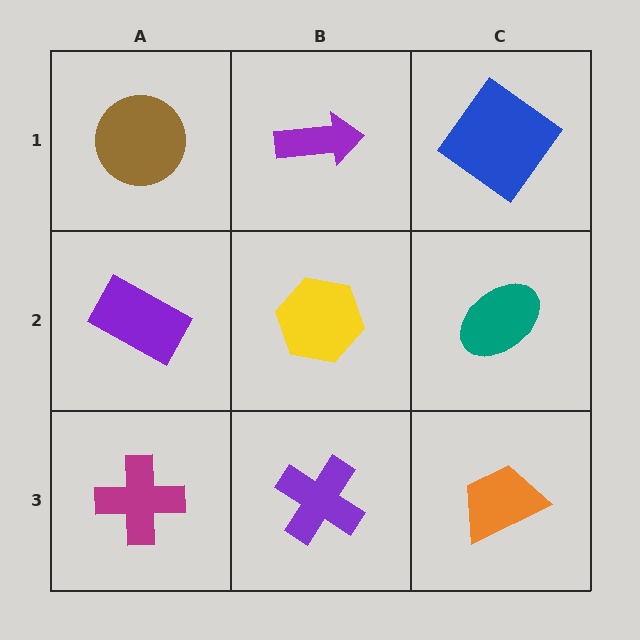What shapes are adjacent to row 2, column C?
A blue diamond (row 1, column C), an orange trapezoid (row 3, column C), a yellow hexagon (row 2, column B).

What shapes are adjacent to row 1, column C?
A teal ellipse (row 2, column C), a purple arrow (row 1, column B).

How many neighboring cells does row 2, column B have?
4.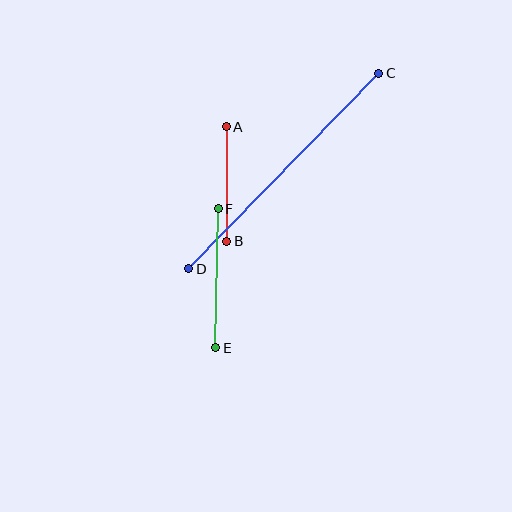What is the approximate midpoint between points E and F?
The midpoint is at approximately (217, 278) pixels.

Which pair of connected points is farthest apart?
Points C and D are farthest apart.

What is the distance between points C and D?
The distance is approximately 272 pixels.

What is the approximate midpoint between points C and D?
The midpoint is at approximately (284, 171) pixels.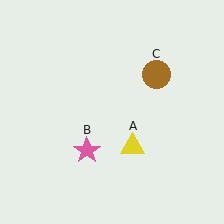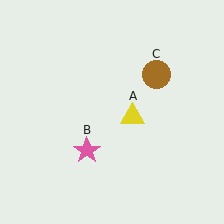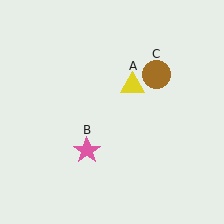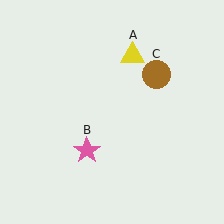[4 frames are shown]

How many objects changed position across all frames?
1 object changed position: yellow triangle (object A).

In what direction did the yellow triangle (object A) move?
The yellow triangle (object A) moved up.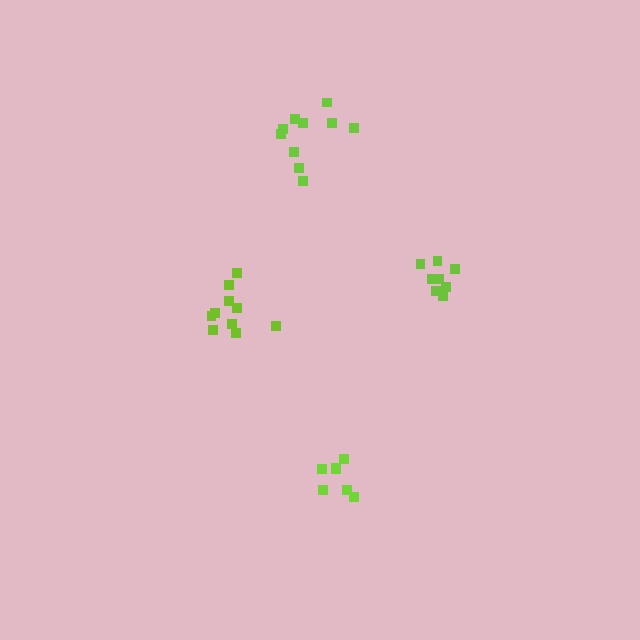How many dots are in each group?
Group 1: 8 dots, Group 2: 10 dots, Group 3: 10 dots, Group 4: 7 dots (35 total).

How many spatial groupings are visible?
There are 4 spatial groupings.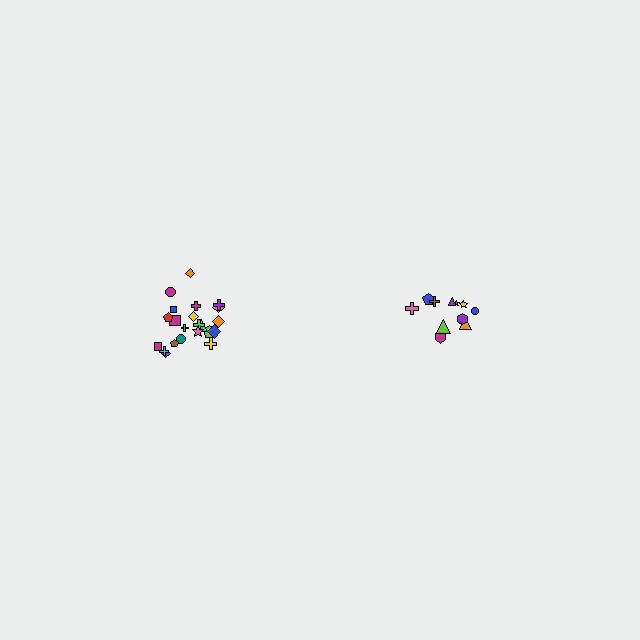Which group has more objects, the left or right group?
The left group.